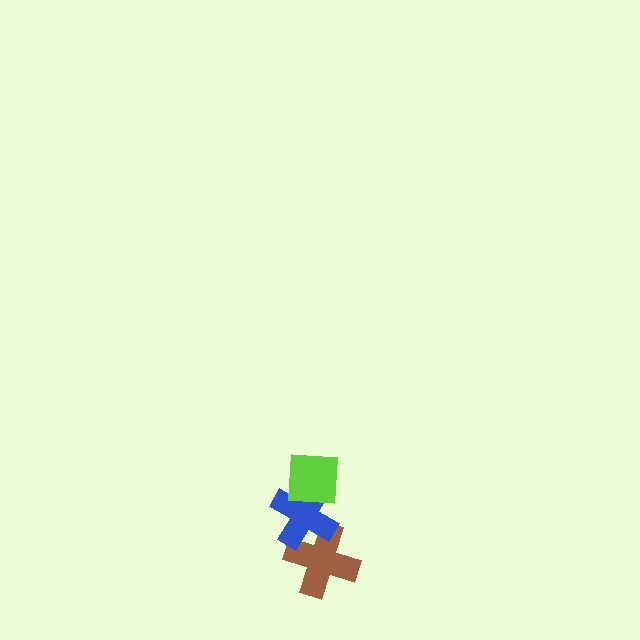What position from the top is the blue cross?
The blue cross is 2nd from the top.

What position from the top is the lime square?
The lime square is 1st from the top.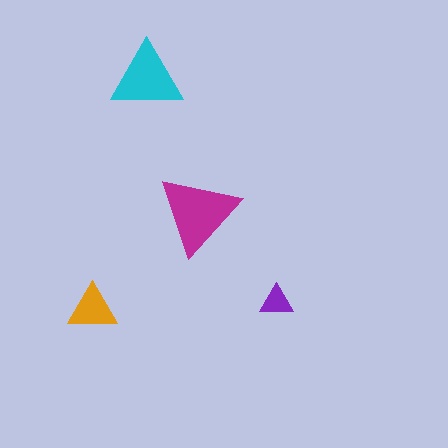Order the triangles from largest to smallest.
the magenta one, the cyan one, the orange one, the purple one.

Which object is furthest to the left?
The orange triangle is leftmost.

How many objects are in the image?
There are 4 objects in the image.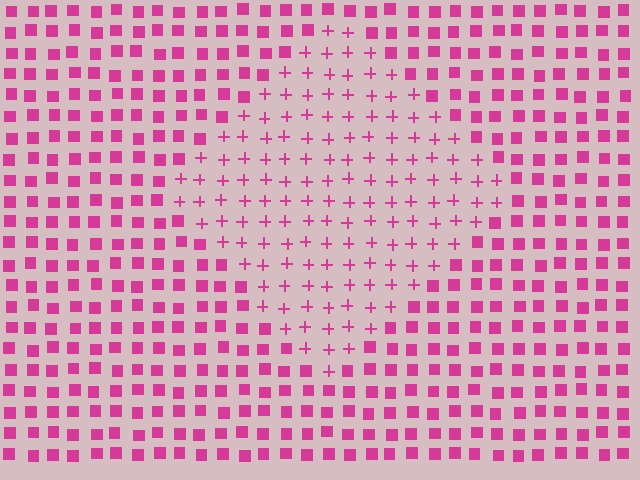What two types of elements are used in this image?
The image uses plus signs inside the diamond region and squares outside it.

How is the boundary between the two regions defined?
The boundary is defined by a change in element shape: plus signs inside vs. squares outside. All elements share the same color and spacing.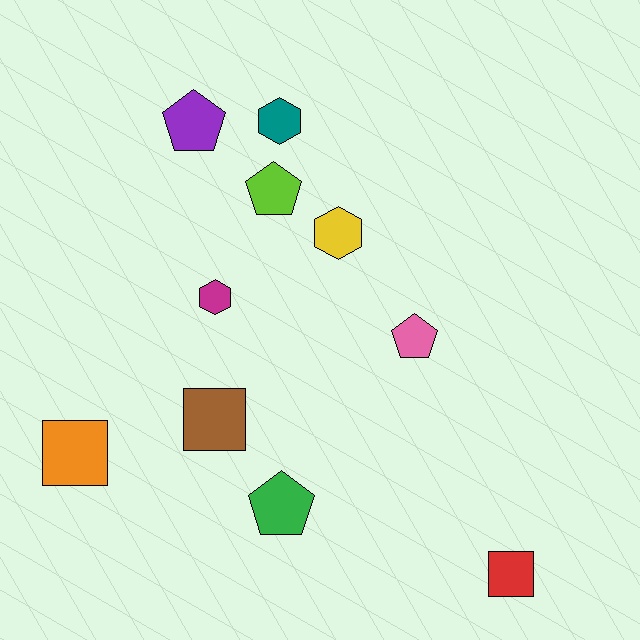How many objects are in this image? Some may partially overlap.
There are 10 objects.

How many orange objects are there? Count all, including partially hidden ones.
There is 1 orange object.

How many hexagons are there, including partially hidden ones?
There are 3 hexagons.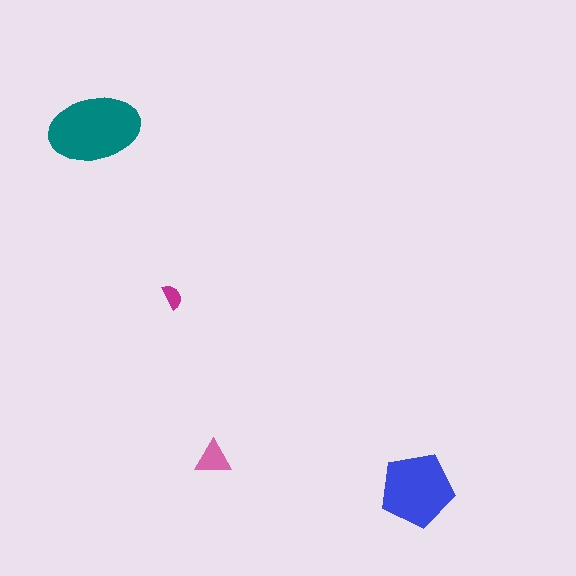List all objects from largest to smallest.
The teal ellipse, the blue pentagon, the pink triangle, the magenta semicircle.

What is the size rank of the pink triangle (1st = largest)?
3rd.